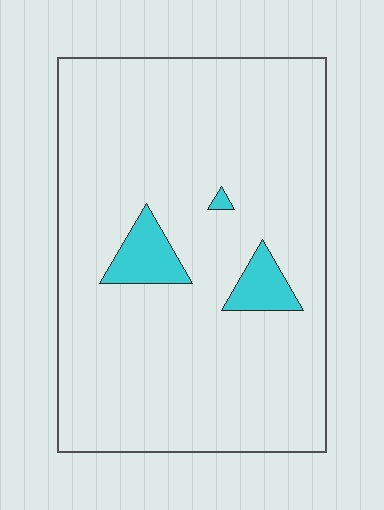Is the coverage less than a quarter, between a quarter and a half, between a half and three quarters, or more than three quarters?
Less than a quarter.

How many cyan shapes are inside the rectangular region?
3.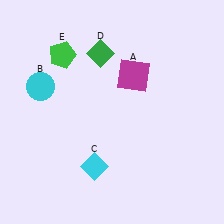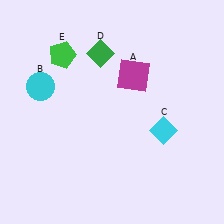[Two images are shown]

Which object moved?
The cyan diamond (C) moved right.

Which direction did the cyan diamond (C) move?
The cyan diamond (C) moved right.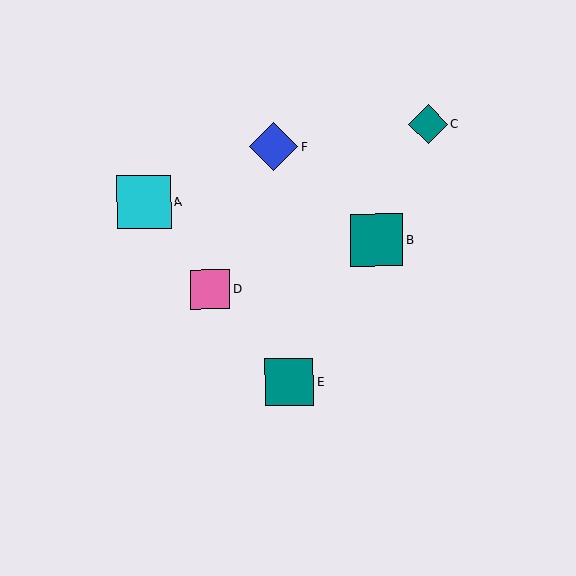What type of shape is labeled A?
Shape A is a cyan square.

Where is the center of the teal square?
The center of the teal square is at (289, 382).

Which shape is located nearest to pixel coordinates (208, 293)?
The pink square (labeled D) at (210, 290) is nearest to that location.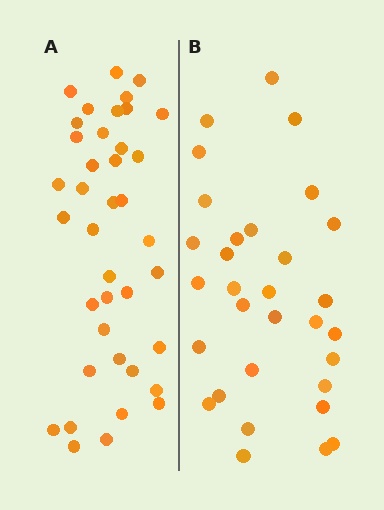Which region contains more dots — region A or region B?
Region A (the left region) has more dots.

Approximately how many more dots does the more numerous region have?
Region A has roughly 8 or so more dots than region B.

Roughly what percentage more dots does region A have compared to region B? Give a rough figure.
About 25% more.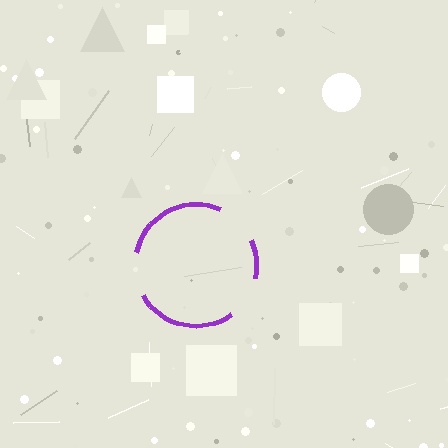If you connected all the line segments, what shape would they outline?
They would outline a circle.